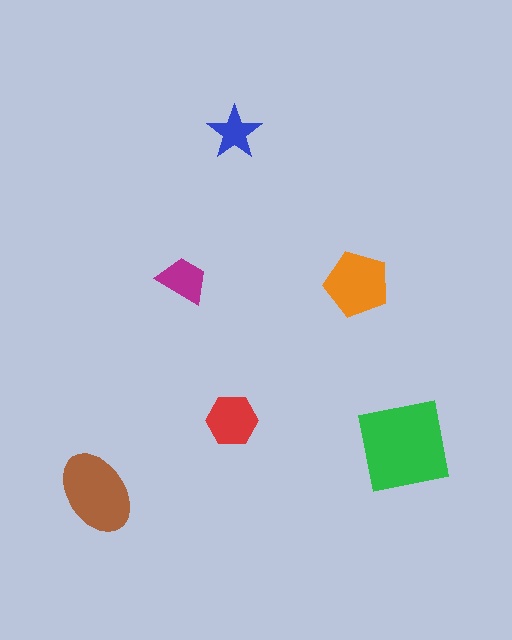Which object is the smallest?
The blue star.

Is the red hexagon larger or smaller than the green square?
Smaller.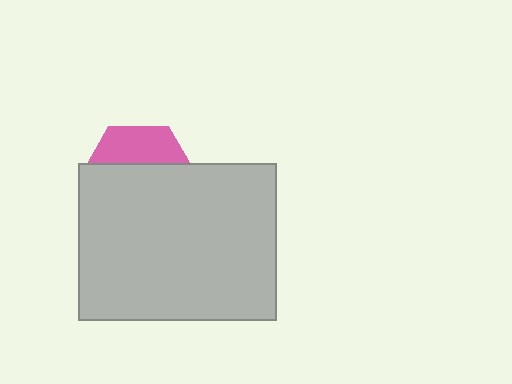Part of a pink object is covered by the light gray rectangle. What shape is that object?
It is a hexagon.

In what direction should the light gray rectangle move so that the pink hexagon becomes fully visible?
The light gray rectangle should move down. That is the shortest direction to clear the overlap and leave the pink hexagon fully visible.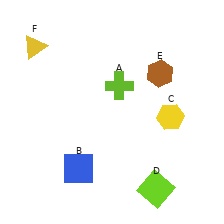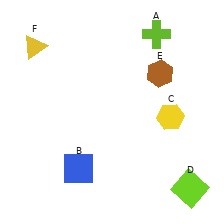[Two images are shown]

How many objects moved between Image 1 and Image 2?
2 objects moved between the two images.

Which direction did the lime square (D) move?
The lime square (D) moved right.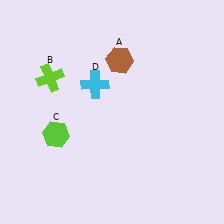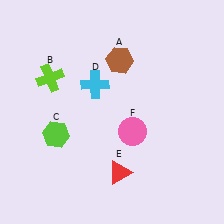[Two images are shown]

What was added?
A red triangle (E), a pink circle (F) were added in Image 2.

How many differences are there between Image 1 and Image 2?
There are 2 differences between the two images.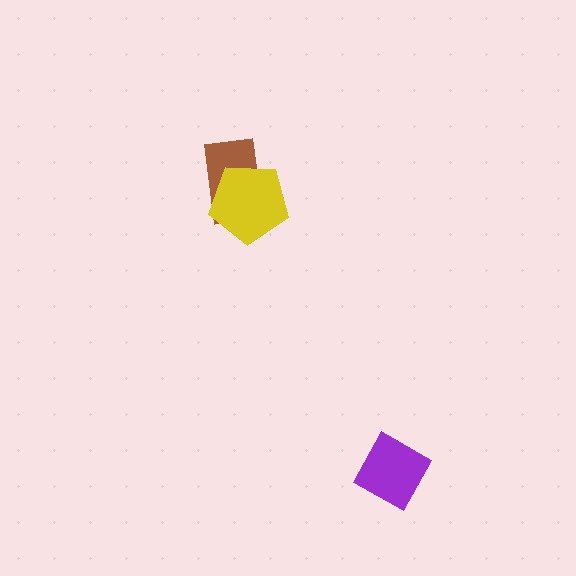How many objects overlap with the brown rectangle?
1 object overlaps with the brown rectangle.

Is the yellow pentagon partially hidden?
No, no other shape covers it.